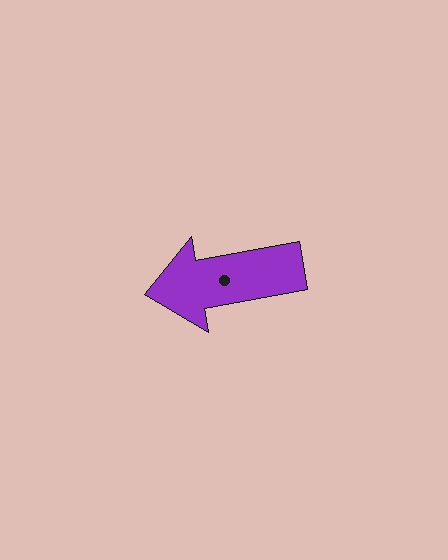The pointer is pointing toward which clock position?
Roughly 9 o'clock.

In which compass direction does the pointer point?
West.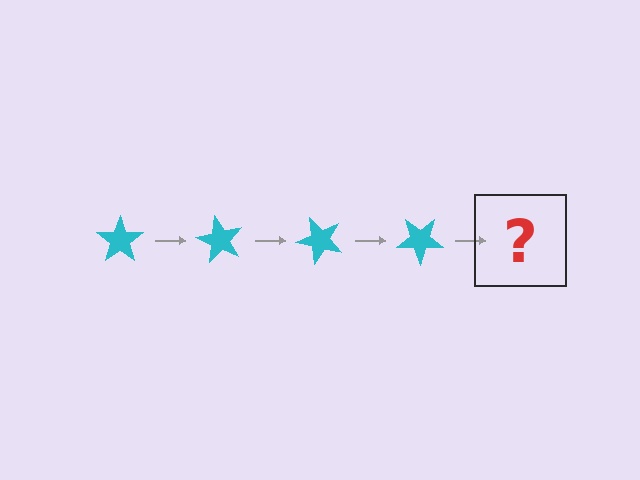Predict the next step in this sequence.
The next step is a cyan star rotated 240 degrees.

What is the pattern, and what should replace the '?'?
The pattern is that the star rotates 60 degrees each step. The '?' should be a cyan star rotated 240 degrees.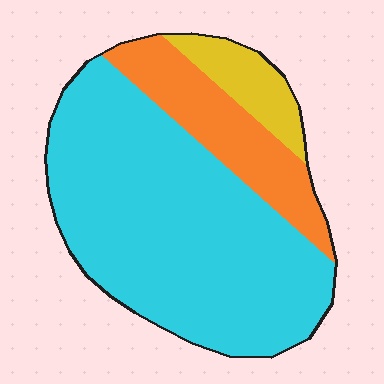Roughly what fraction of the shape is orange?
Orange takes up about one fifth (1/5) of the shape.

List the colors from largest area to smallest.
From largest to smallest: cyan, orange, yellow.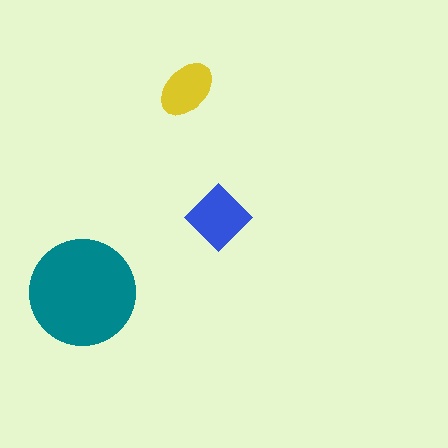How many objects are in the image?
There are 3 objects in the image.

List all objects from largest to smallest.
The teal circle, the blue diamond, the yellow ellipse.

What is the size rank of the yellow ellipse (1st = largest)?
3rd.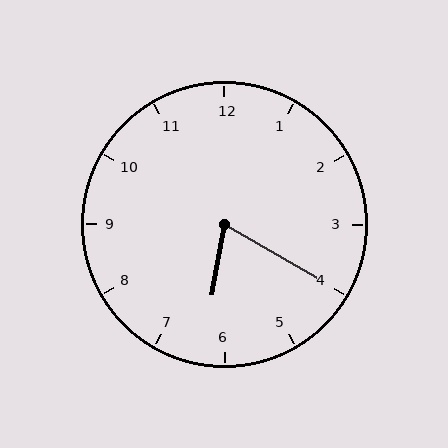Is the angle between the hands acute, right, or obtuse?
It is acute.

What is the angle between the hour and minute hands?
Approximately 70 degrees.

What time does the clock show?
6:20.